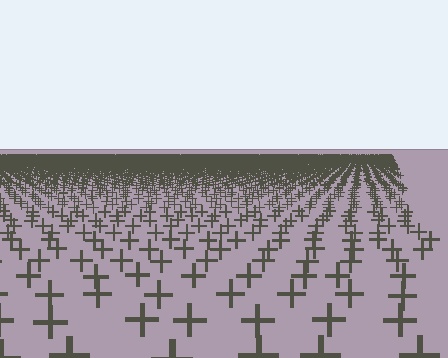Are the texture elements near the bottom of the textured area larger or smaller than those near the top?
Larger. Near the bottom, elements are closer to the viewer and appear at a bigger on-screen size.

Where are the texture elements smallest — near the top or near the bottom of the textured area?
Near the top.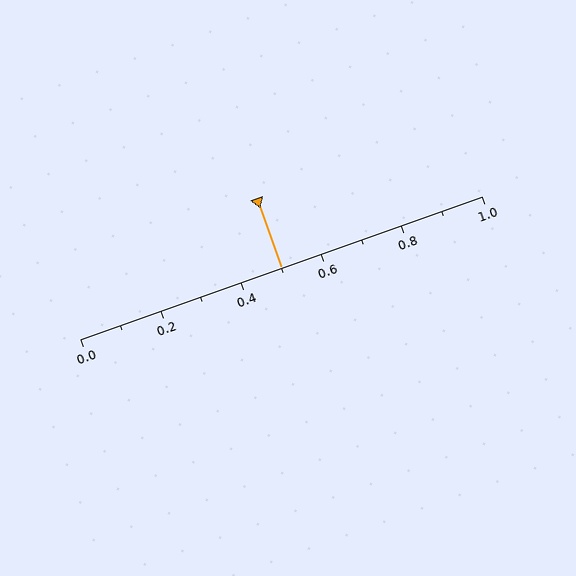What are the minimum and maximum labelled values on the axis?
The axis runs from 0.0 to 1.0.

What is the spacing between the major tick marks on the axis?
The major ticks are spaced 0.2 apart.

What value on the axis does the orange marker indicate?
The marker indicates approximately 0.5.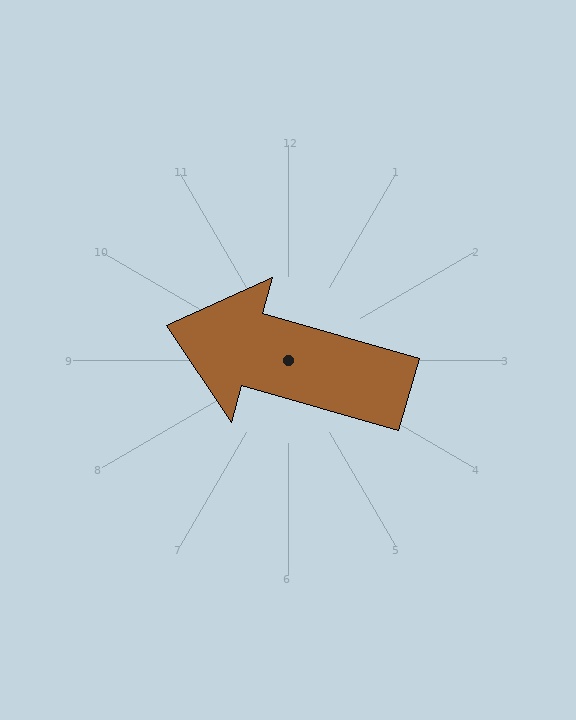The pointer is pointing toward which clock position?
Roughly 10 o'clock.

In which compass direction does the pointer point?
West.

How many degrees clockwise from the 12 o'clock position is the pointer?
Approximately 286 degrees.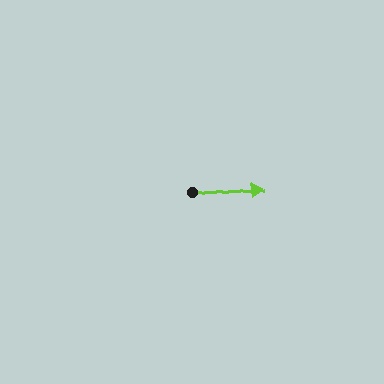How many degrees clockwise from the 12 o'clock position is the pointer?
Approximately 85 degrees.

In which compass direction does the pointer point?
East.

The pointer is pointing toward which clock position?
Roughly 3 o'clock.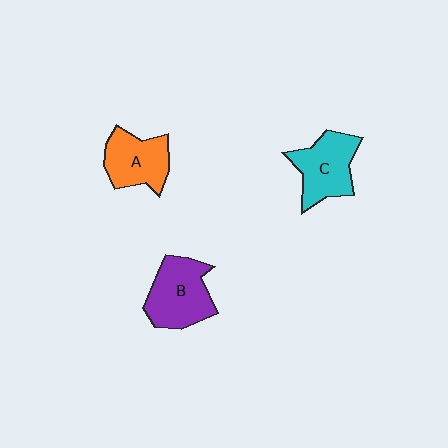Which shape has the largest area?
Shape B (purple).